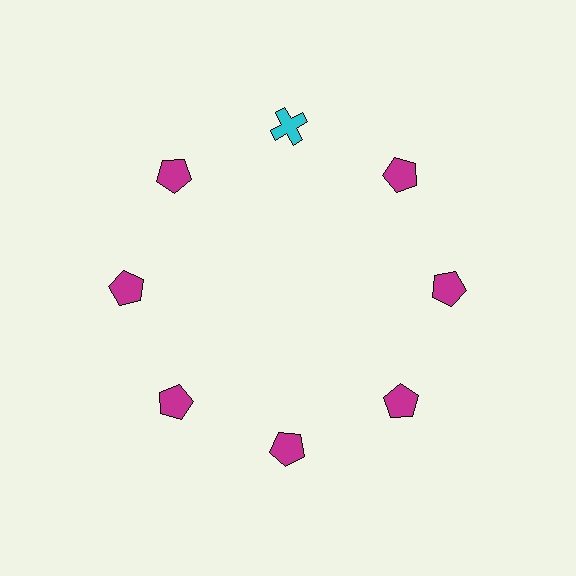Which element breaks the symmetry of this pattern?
The cyan cross at roughly the 12 o'clock position breaks the symmetry. All other shapes are magenta pentagons.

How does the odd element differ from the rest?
It differs in both color (cyan instead of magenta) and shape (cross instead of pentagon).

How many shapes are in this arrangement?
There are 8 shapes arranged in a ring pattern.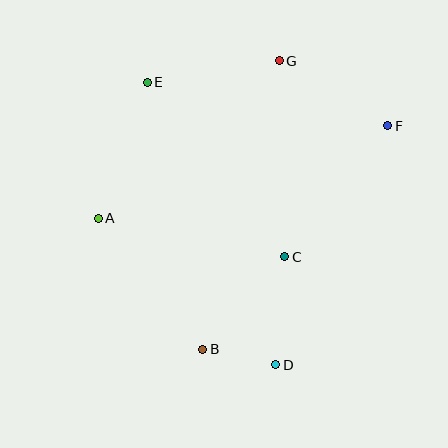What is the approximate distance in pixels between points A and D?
The distance between A and D is approximately 230 pixels.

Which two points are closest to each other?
Points B and D are closest to each other.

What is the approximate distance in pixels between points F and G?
The distance between F and G is approximately 126 pixels.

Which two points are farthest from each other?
Points D and E are farthest from each other.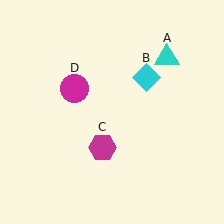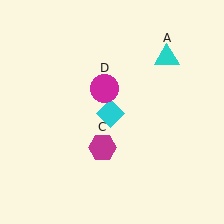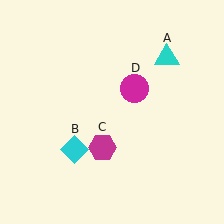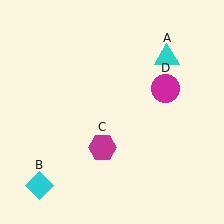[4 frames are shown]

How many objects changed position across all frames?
2 objects changed position: cyan diamond (object B), magenta circle (object D).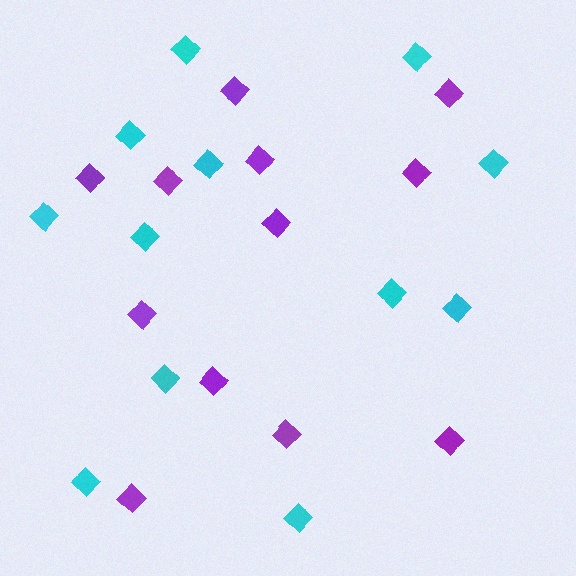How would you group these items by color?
There are 2 groups: one group of purple diamonds (12) and one group of cyan diamonds (12).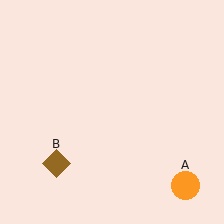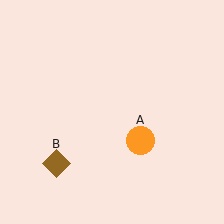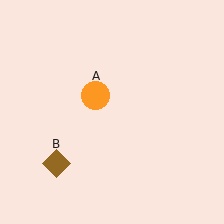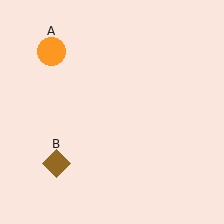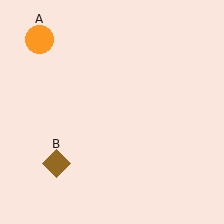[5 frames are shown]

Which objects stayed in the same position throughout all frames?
Brown diamond (object B) remained stationary.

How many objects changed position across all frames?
1 object changed position: orange circle (object A).